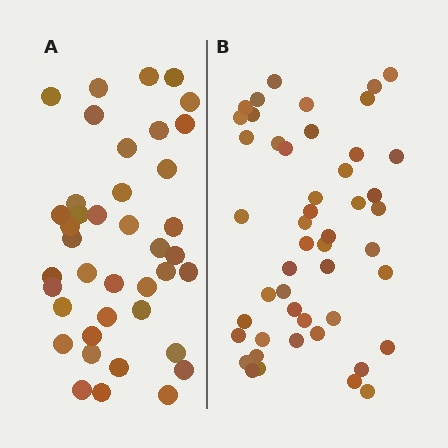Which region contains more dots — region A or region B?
Region B (the right region) has more dots.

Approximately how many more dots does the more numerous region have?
Region B has roughly 8 or so more dots than region A.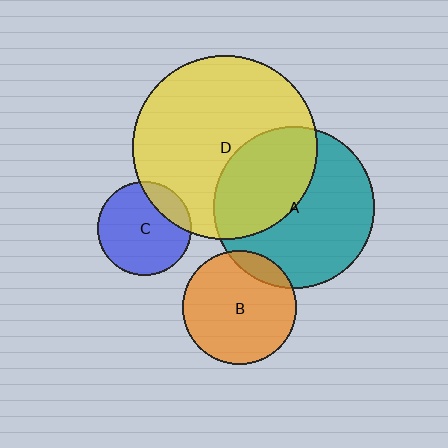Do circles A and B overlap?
Yes.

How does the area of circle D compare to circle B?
Approximately 2.6 times.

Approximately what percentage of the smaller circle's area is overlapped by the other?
Approximately 10%.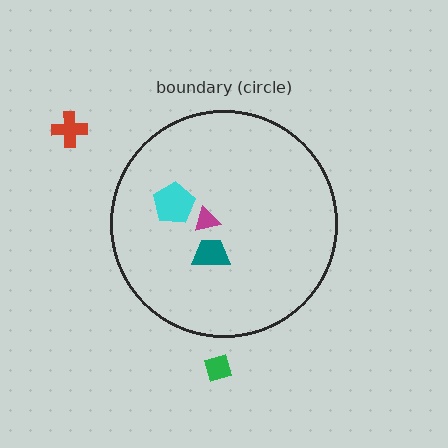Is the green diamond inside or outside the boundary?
Outside.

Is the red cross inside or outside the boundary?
Outside.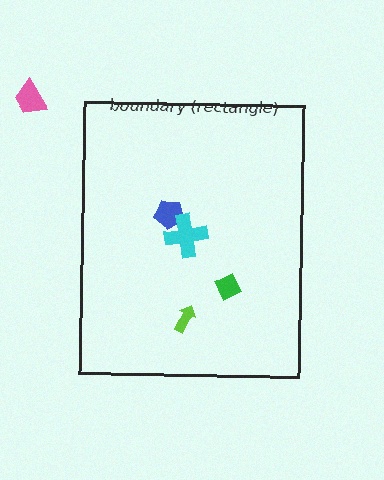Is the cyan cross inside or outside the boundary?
Inside.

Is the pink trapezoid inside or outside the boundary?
Outside.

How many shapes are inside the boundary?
4 inside, 1 outside.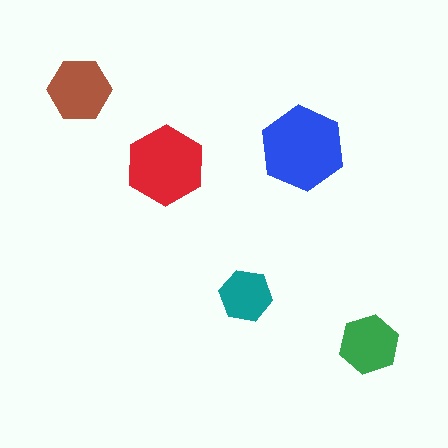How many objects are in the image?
There are 5 objects in the image.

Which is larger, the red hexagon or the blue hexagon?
The blue one.